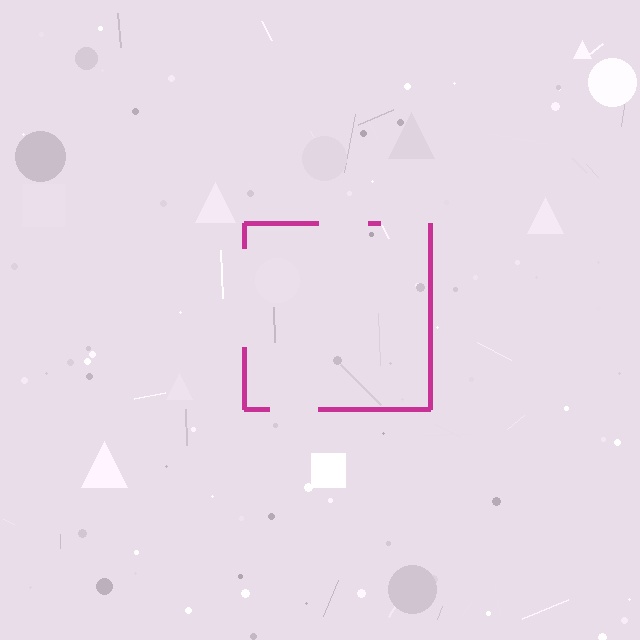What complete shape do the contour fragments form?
The contour fragments form a square.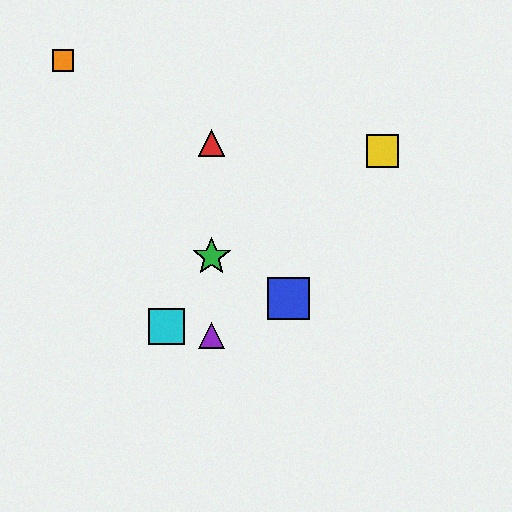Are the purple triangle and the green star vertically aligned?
Yes, both are at x≈211.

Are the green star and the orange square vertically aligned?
No, the green star is at x≈212 and the orange square is at x≈63.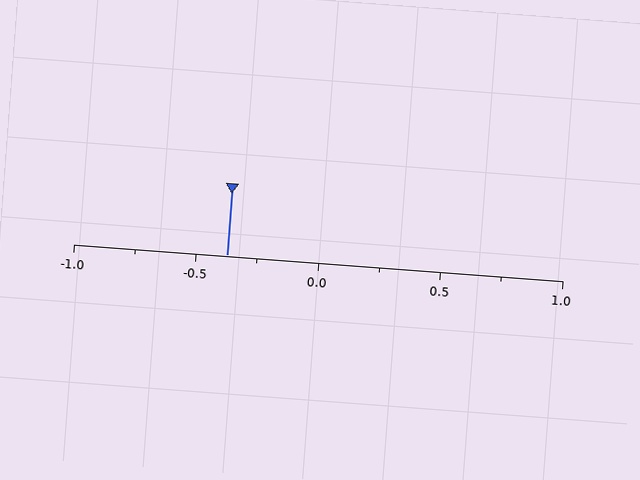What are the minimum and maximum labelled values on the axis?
The axis runs from -1.0 to 1.0.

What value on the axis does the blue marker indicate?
The marker indicates approximately -0.38.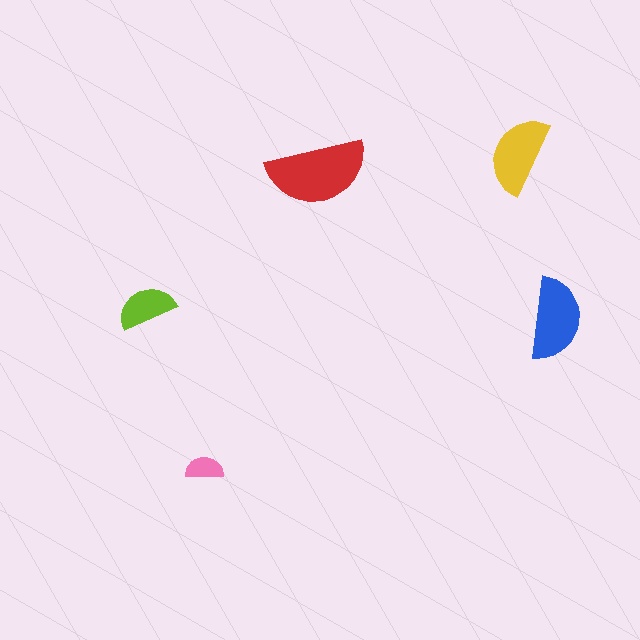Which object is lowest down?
The pink semicircle is bottommost.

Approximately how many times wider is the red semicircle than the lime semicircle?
About 1.5 times wider.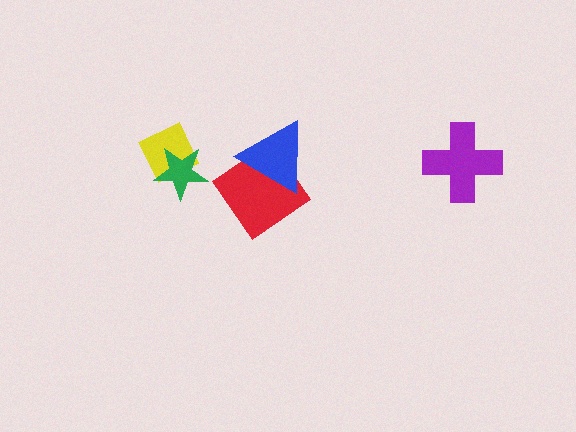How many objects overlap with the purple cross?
0 objects overlap with the purple cross.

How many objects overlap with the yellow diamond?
1 object overlaps with the yellow diamond.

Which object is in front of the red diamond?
The blue triangle is in front of the red diamond.